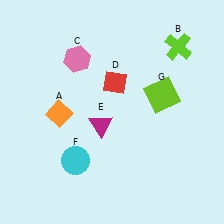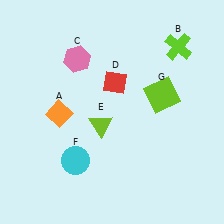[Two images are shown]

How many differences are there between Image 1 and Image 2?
There is 1 difference between the two images.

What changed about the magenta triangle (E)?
In Image 1, E is magenta. In Image 2, it changed to lime.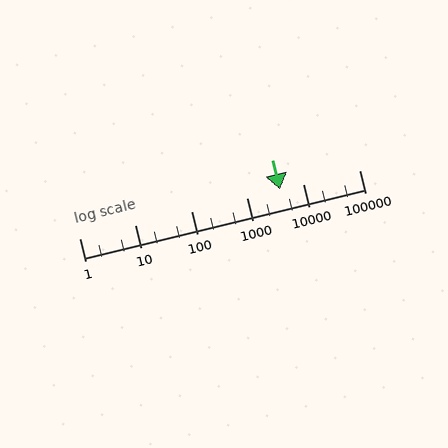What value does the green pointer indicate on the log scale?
The pointer indicates approximately 3900.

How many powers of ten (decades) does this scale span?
The scale spans 5 decades, from 1 to 100000.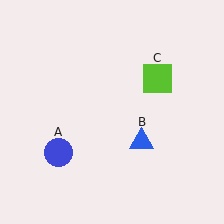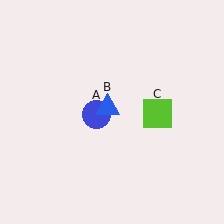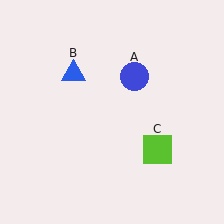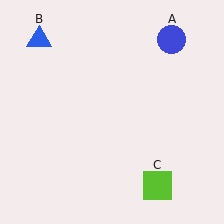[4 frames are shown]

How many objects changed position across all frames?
3 objects changed position: blue circle (object A), blue triangle (object B), lime square (object C).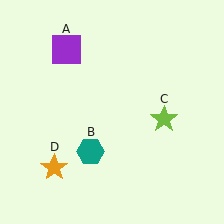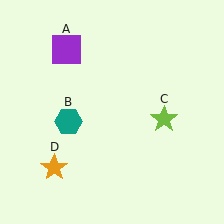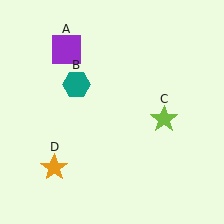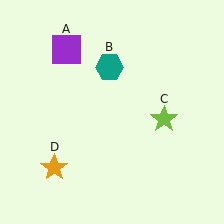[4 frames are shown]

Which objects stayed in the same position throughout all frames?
Purple square (object A) and lime star (object C) and orange star (object D) remained stationary.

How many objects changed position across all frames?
1 object changed position: teal hexagon (object B).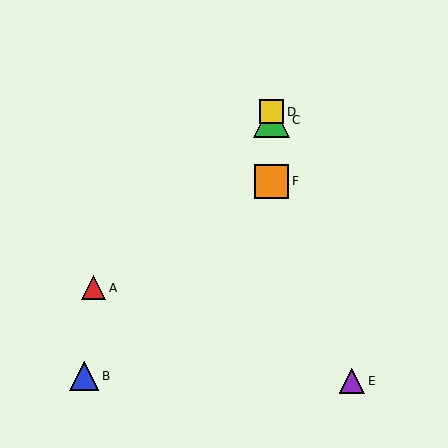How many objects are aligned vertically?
3 objects (C, D, F) are aligned vertically.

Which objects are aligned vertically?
Objects C, D, F are aligned vertically.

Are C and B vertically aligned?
No, C is at x≈272 and B is at x≈84.